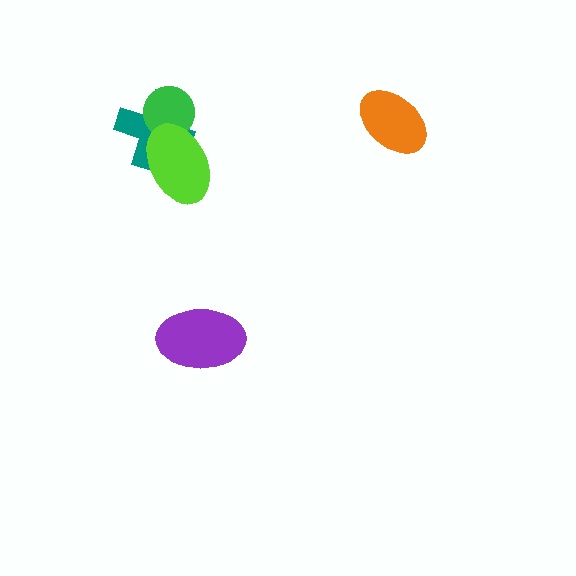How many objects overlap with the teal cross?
2 objects overlap with the teal cross.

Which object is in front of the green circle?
The lime ellipse is in front of the green circle.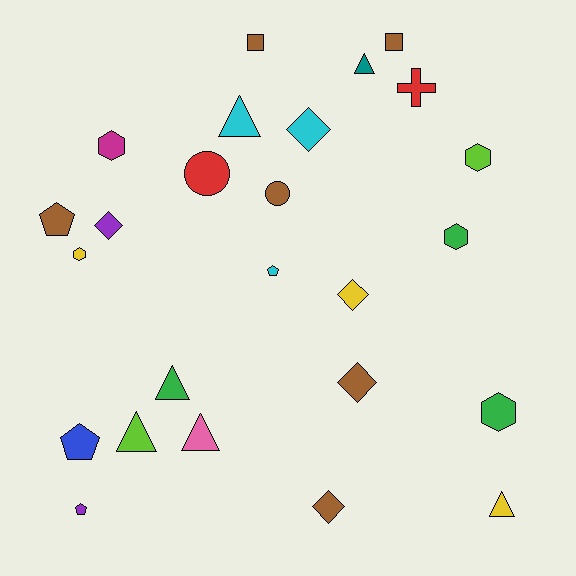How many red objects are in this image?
There are 2 red objects.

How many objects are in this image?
There are 25 objects.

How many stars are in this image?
There are no stars.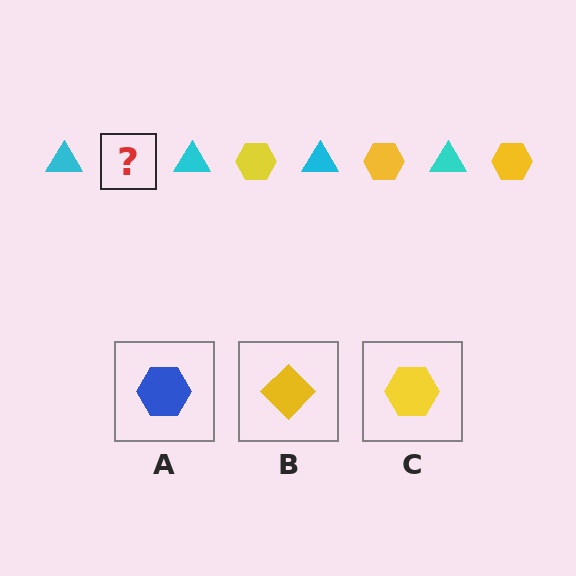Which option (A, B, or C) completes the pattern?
C.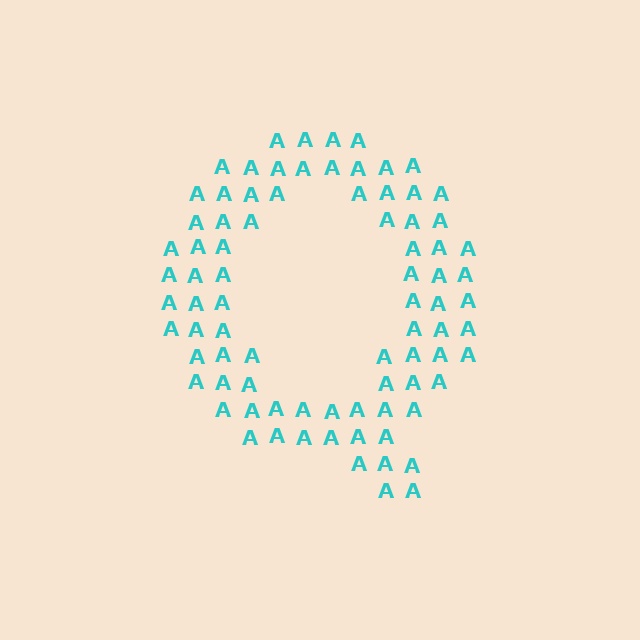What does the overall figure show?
The overall figure shows the letter Q.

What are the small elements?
The small elements are letter A's.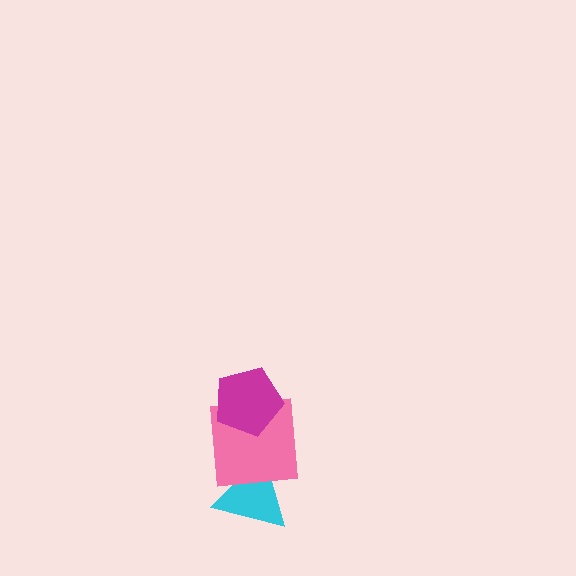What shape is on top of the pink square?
The magenta pentagon is on top of the pink square.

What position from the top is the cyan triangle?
The cyan triangle is 3rd from the top.